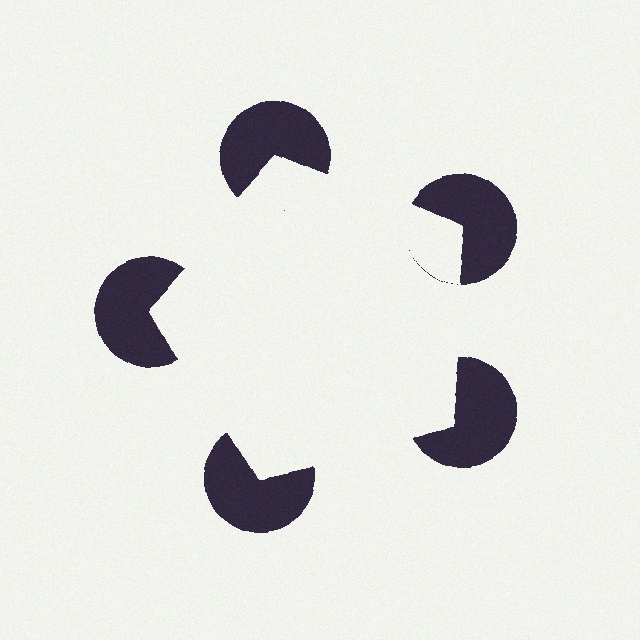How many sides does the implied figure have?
5 sides.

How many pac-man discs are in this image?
There are 5 — one at each vertex of the illusory pentagon.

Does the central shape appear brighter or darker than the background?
It typically appears slightly brighter than the background, even though no actual brightness change is drawn.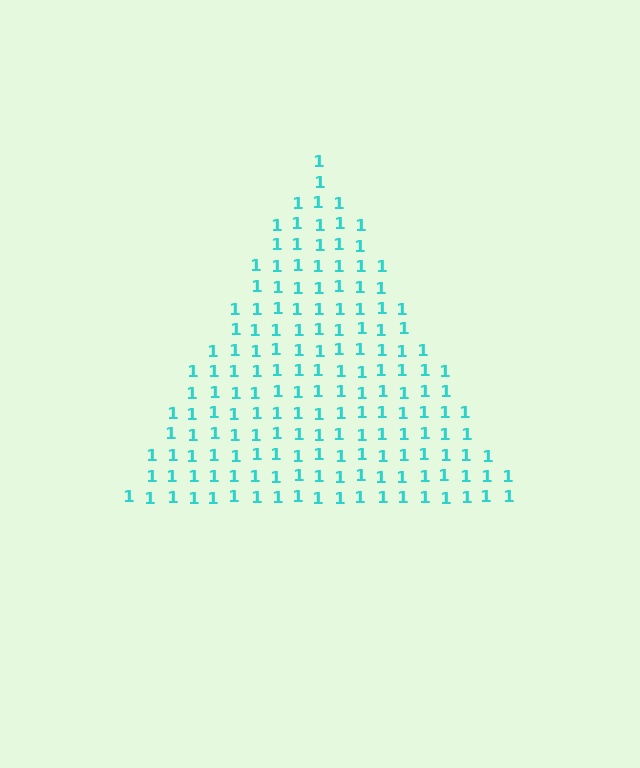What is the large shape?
The large shape is a triangle.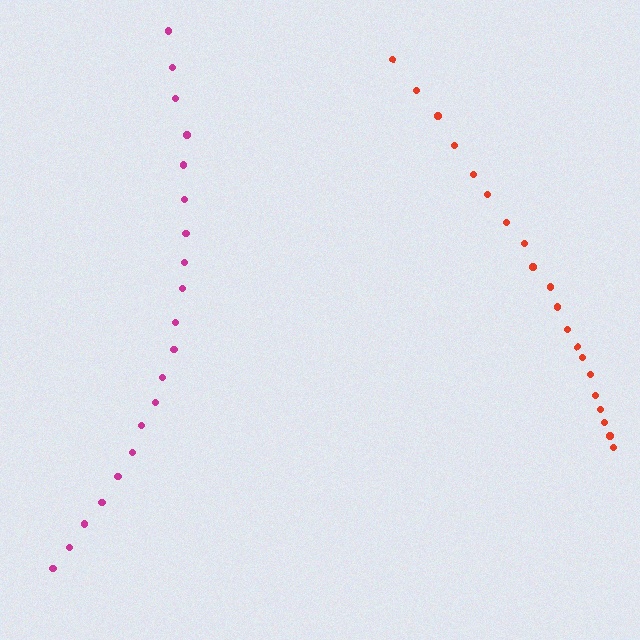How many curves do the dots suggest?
There are 2 distinct paths.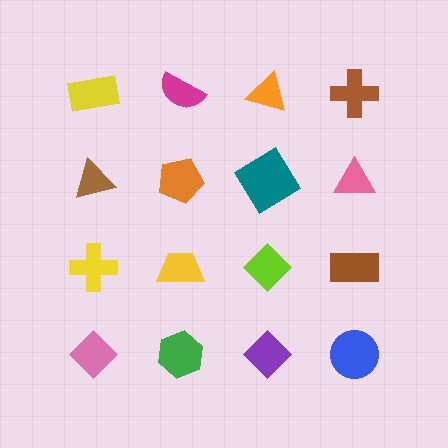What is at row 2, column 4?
A pink triangle.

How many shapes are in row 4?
4 shapes.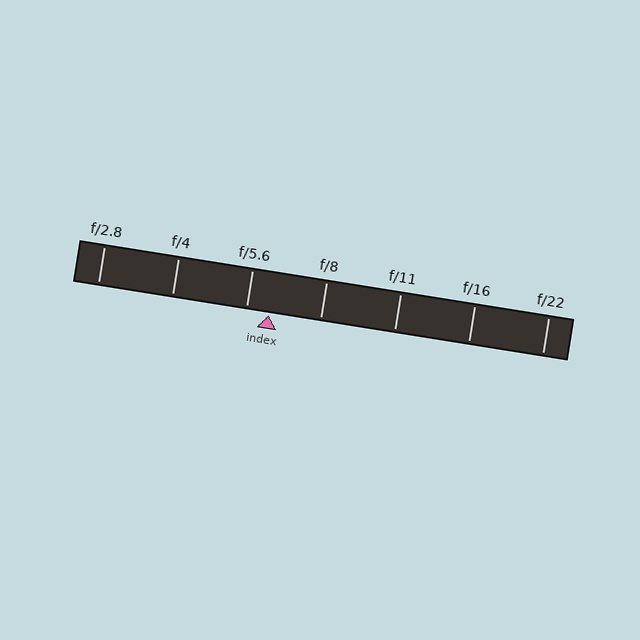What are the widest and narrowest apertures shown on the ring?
The widest aperture shown is f/2.8 and the narrowest is f/22.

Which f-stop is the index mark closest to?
The index mark is closest to f/5.6.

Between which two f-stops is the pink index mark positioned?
The index mark is between f/5.6 and f/8.